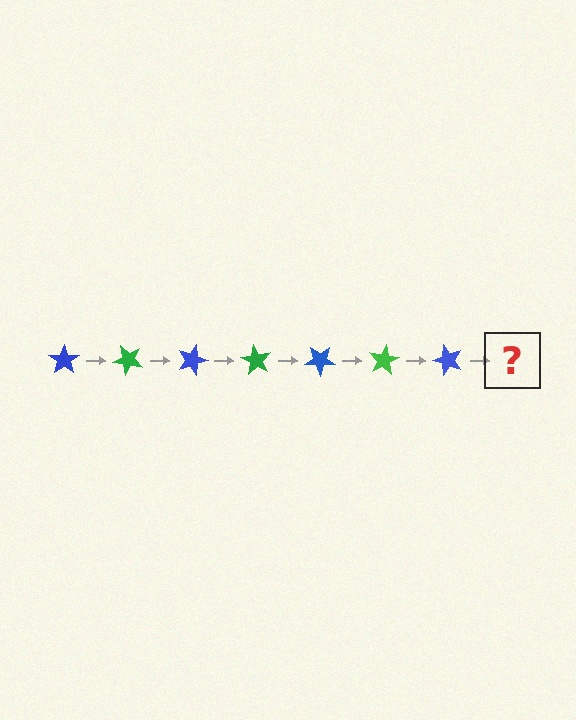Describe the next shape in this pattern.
It should be a green star, rotated 315 degrees from the start.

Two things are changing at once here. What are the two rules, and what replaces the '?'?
The two rules are that it rotates 45 degrees each step and the color cycles through blue and green. The '?' should be a green star, rotated 315 degrees from the start.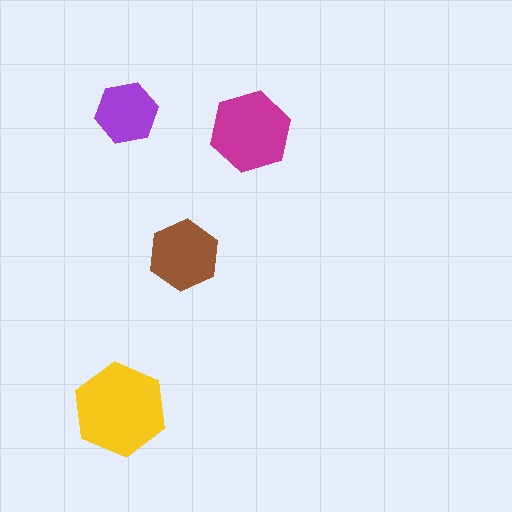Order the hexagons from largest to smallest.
the yellow one, the magenta one, the brown one, the purple one.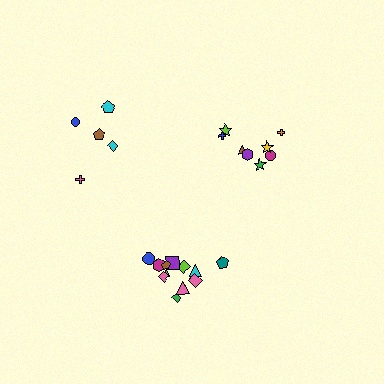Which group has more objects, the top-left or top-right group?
The top-right group.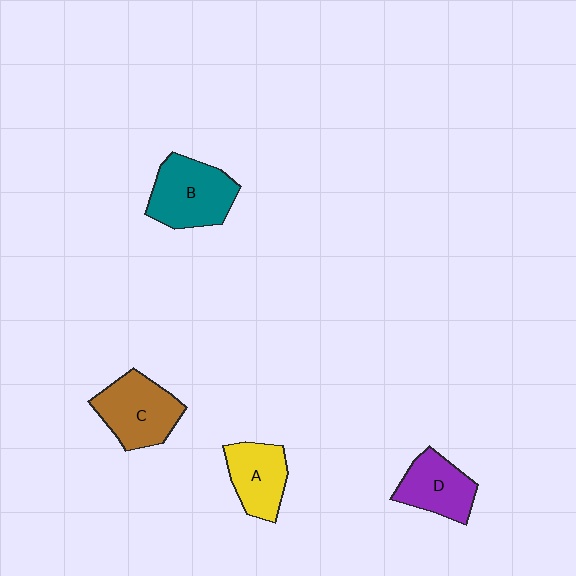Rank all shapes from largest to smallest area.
From largest to smallest: B (teal), C (brown), D (purple), A (yellow).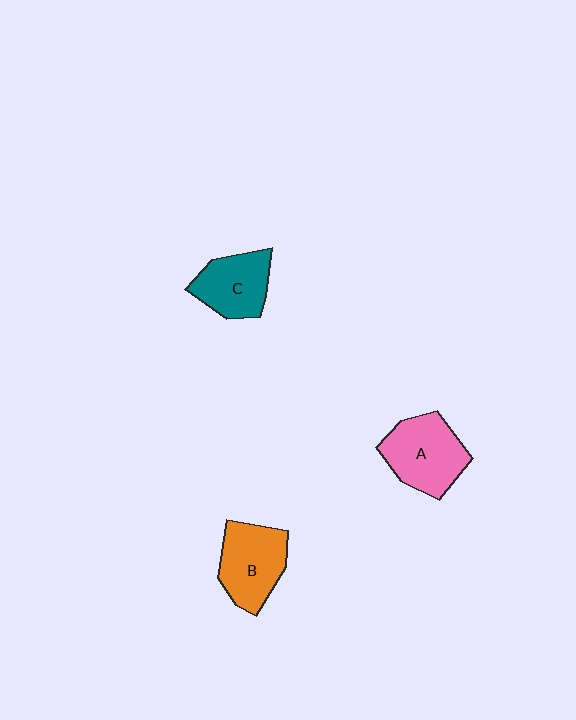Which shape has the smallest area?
Shape C (teal).